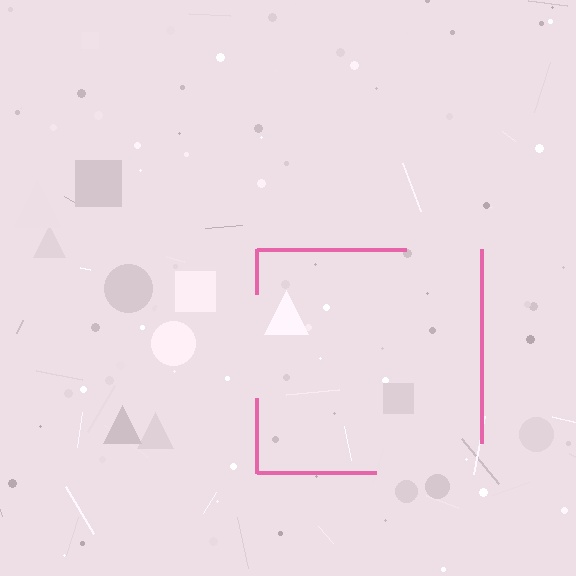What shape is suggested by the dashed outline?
The dashed outline suggests a square.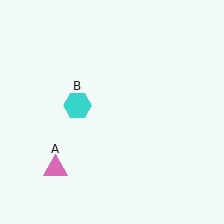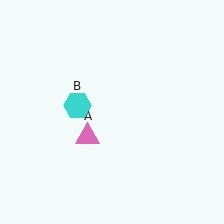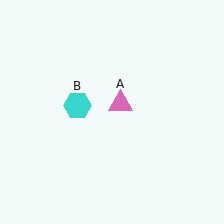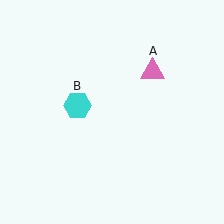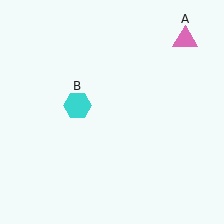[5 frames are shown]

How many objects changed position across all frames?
1 object changed position: pink triangle (object A).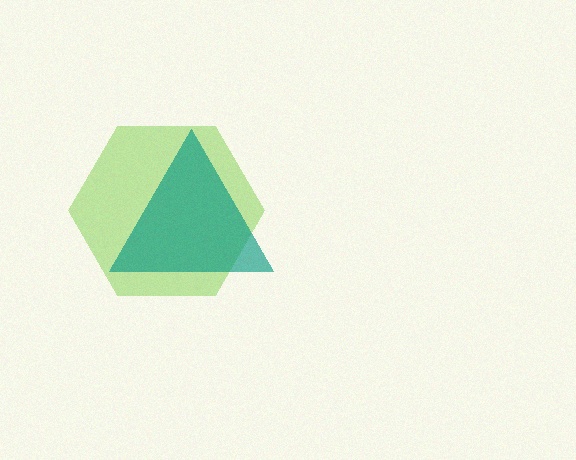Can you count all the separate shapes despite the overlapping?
Yes, there are 2 separate shapes.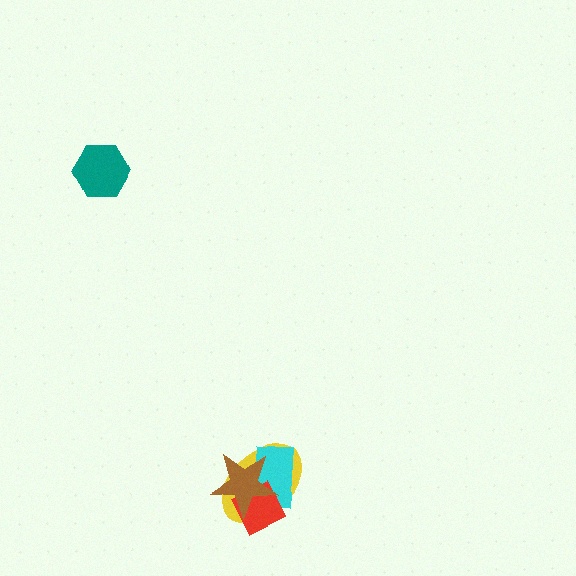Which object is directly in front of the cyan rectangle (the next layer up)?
The red diamond is directly in front of the cyan rectangle.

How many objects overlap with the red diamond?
3 objects overlap with the red diamond.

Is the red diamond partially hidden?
Yes, it is partially covered by another shape.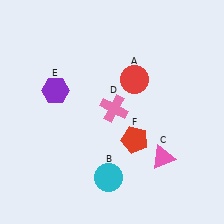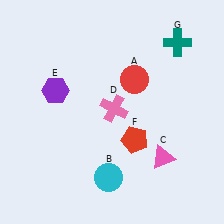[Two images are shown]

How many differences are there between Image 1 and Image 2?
There is 1 difference between the two images.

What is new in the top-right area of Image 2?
A teal cross (G) was added in the top-right area of Image 2.